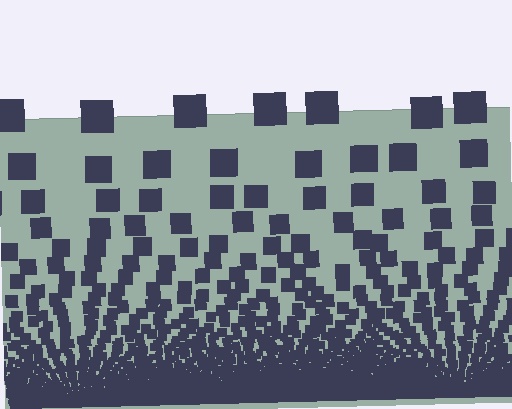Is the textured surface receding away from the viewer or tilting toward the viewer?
The surface appears to tilt toward the viewer. Texture elements get larger and sparser toward the top.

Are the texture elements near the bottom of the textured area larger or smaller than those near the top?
Smaller. The gradient is inverted — elements near the bottom are smaller and denser.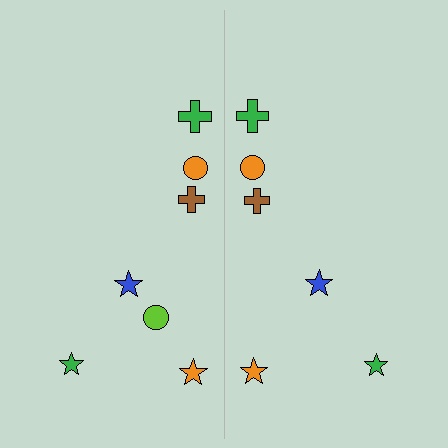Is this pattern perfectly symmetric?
No, the pattern is not perfectly symmetric. A lime circle is missing from the right side.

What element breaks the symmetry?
A lime circle is missing from the right side.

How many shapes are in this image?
There are 13 shapes in this image.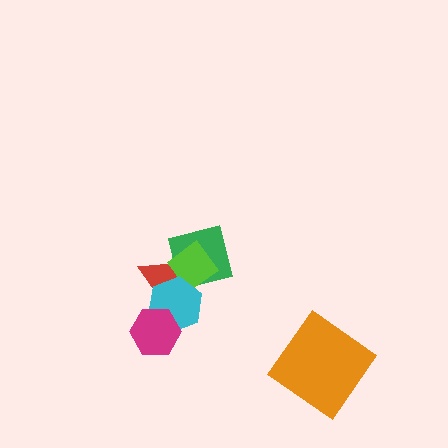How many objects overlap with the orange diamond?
0 objects overlap with the orange diamond.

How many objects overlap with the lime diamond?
3 objects overlap with the lime diamond.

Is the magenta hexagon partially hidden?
No, no other shape covers it.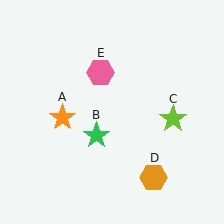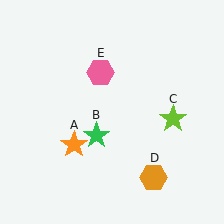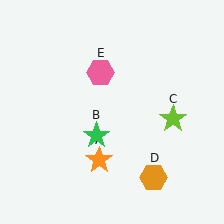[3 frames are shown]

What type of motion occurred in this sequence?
The orange star (object A) rotated counterclockwise around the center of the scene.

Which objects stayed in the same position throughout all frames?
Green star (object B) and lime star (object C) and orange hexagon (object D) and pink hexagon (object E) remained stationary.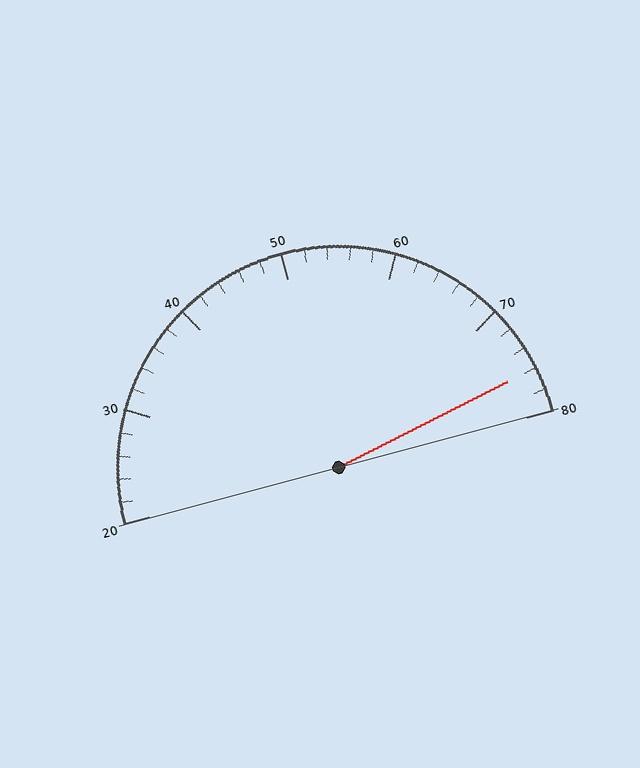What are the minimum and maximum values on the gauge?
The gauge ranges from 20 to 80.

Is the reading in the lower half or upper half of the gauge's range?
The reading is in the upper half of the range (20 to 80).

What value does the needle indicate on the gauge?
The needle indicates approximately 76.